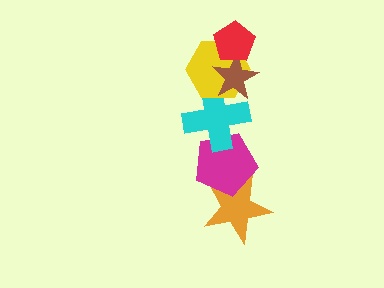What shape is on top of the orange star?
The magenta pentagon is on top of the orange star.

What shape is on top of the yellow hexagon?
The brown star is on top of the yellow hexagon.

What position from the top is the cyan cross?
The cyan cross is 4th from the top.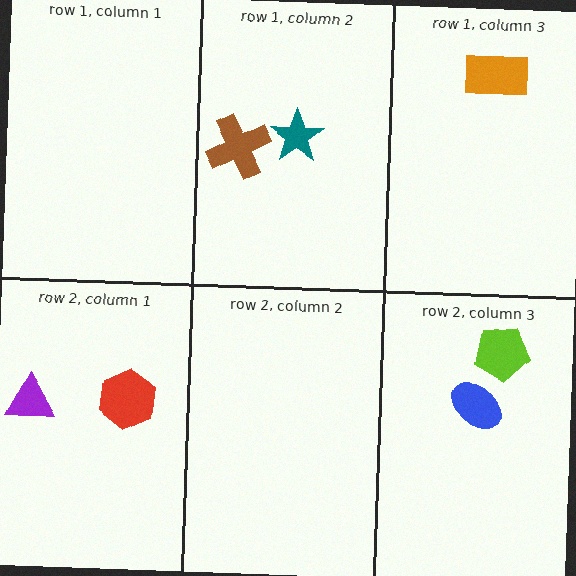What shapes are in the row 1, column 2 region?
The teal star, the brown cross.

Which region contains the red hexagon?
The row 2, column 1 region.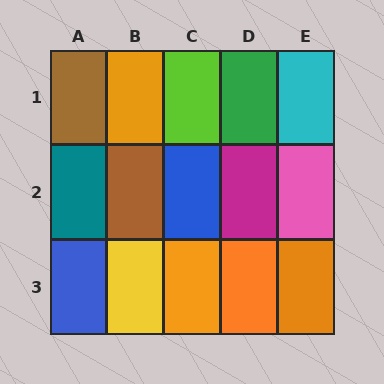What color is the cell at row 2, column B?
Brown.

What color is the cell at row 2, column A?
Teal.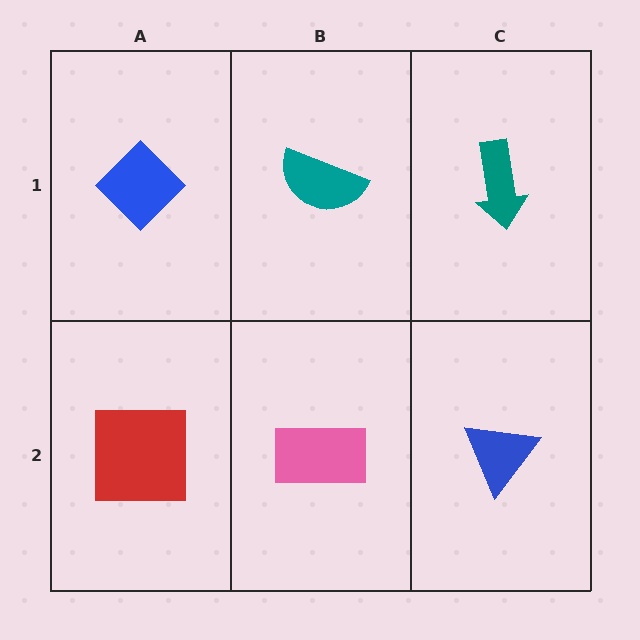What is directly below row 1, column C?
A blue triangle.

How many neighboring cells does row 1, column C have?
2.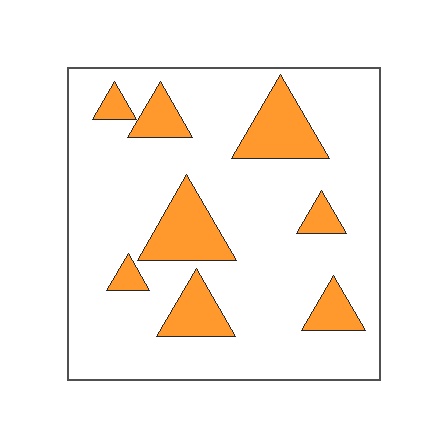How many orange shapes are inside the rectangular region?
8.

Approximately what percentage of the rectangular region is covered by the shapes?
Approximately 20%.